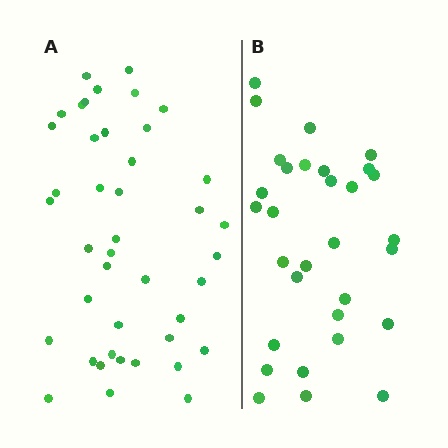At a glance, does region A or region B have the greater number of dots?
Region A (the left region) has more dots.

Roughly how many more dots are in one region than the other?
Region A has roughly 12 or so more dots than region B.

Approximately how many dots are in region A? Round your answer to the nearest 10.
About 40 dots. (The exact count is 42, which rounds to 40.)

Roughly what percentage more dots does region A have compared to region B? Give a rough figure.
About 35% more.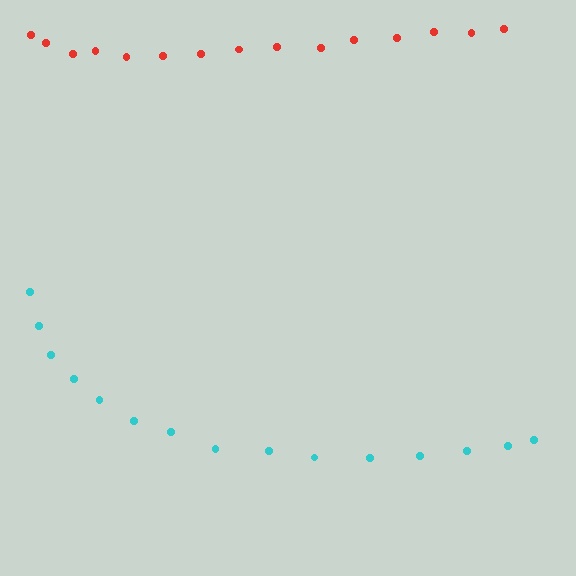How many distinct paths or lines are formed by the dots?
There are 2 distinct paths.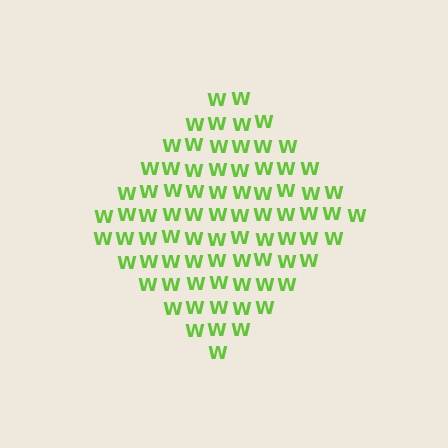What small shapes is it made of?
It is made of small letter W's.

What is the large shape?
The large shape is a diamond.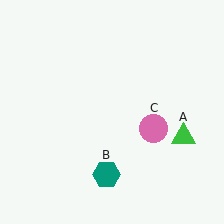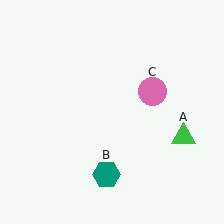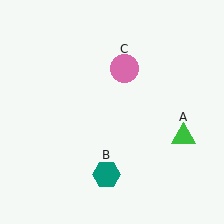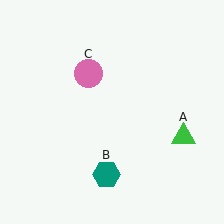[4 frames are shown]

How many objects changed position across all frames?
1 object changed position: pink circle (object C).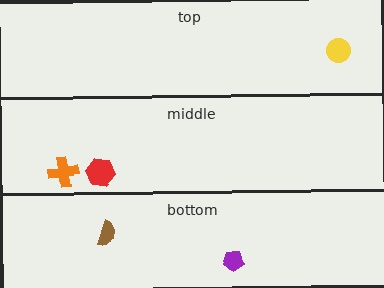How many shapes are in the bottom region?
2.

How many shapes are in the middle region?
2.